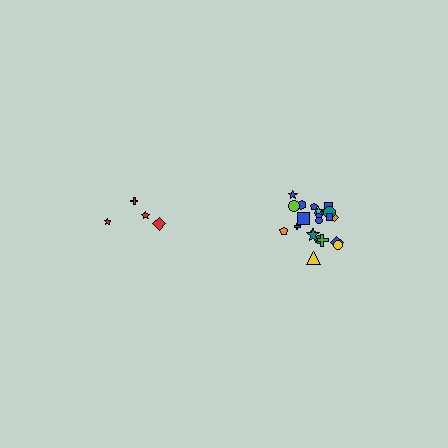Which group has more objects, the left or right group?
The right group.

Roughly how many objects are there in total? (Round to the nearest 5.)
Roughly 25 objects in total.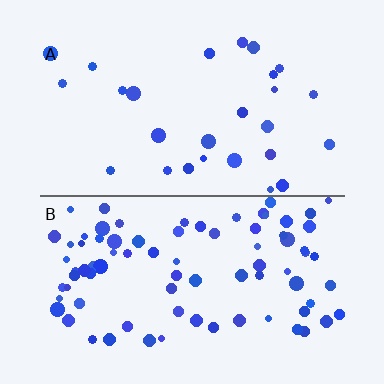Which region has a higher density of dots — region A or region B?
B (the bottom).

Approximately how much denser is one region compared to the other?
Approximately 3.1× — region B over region A.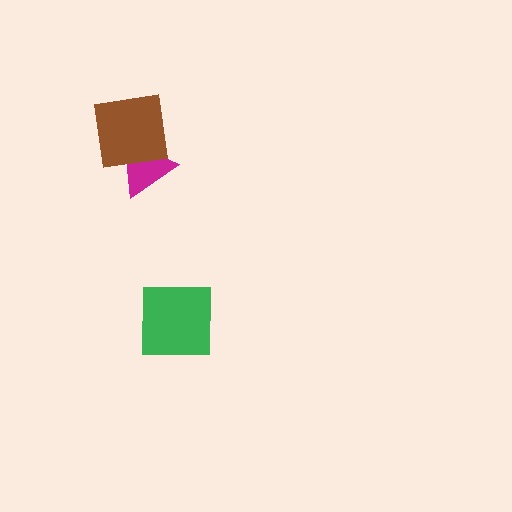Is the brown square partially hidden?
No, no other shape covers it.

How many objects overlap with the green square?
0 objects overlap with the green square.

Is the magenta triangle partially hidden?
Yes, it is partially covered by another shape.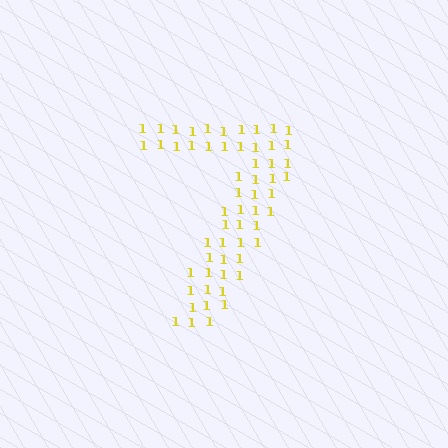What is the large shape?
The large shape is the digit 7.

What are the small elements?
The small elements are digit 1's.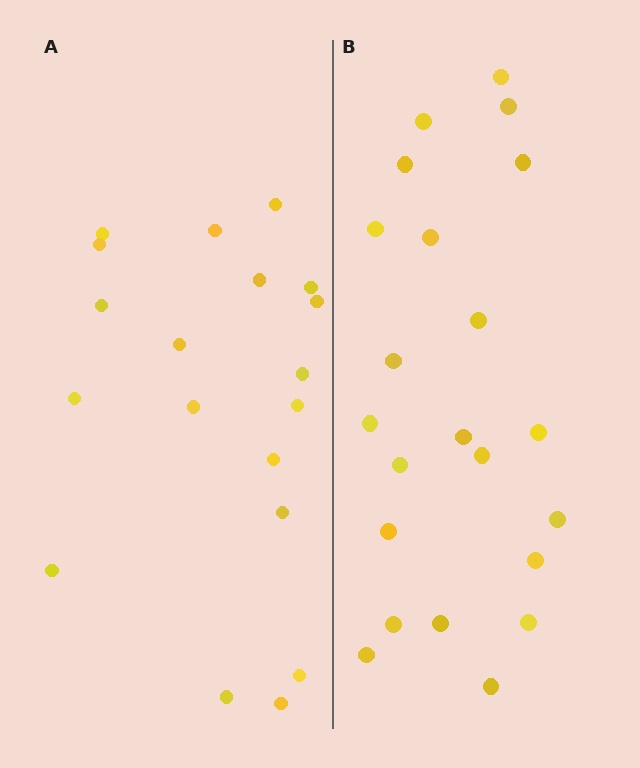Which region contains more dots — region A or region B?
Region B (the right region) has more dots.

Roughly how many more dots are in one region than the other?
Region B has just a few more — roughly 2 or 3 more dots than region A.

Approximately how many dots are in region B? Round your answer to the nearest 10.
About 20 dots. (The exact count is 22, which rounds to 20.)